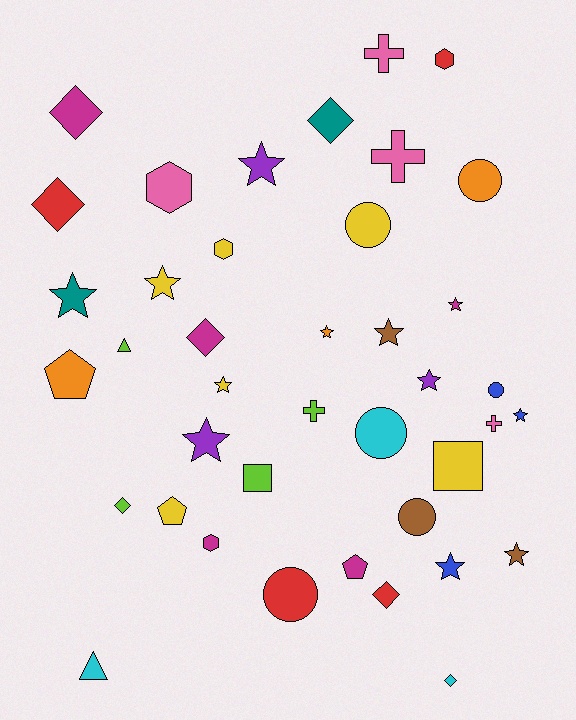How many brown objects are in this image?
There are 3 brown objects.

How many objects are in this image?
There are 40 objects.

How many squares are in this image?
There are 2 squares.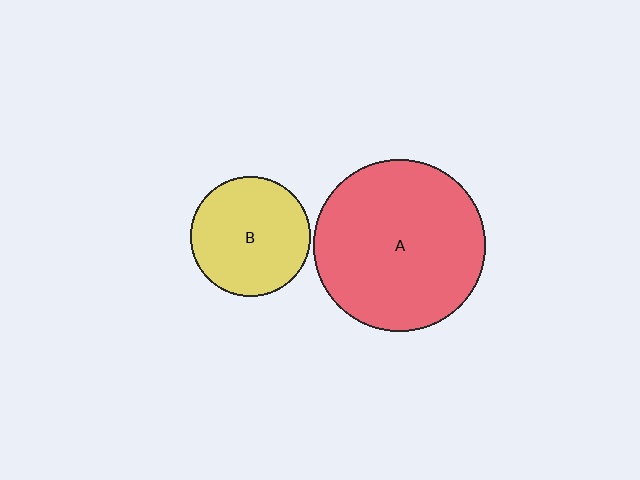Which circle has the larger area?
Circle A (red).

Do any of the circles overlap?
No, none of the circles overlap.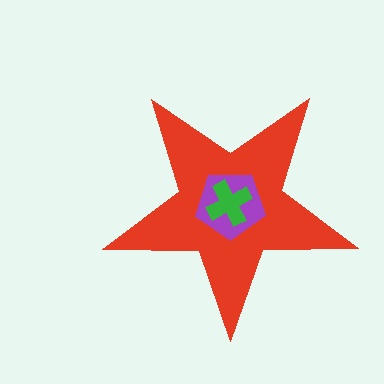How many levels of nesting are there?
3.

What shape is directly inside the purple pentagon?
The green cross.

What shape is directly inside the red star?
The purple pentagon.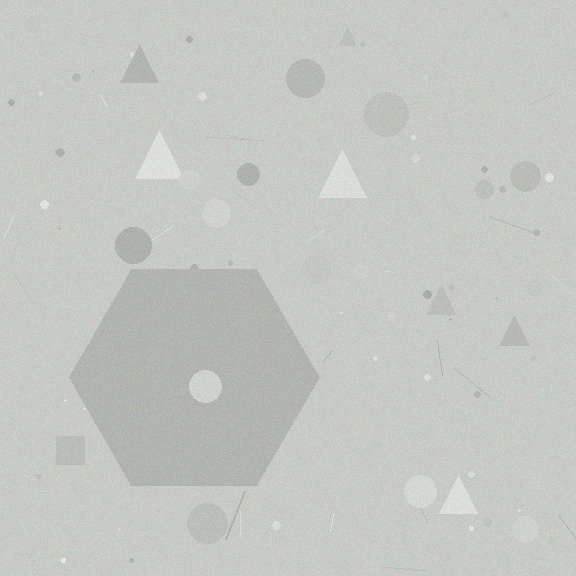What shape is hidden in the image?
A hexagon is hidden in the image.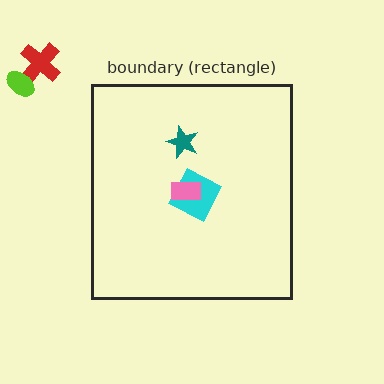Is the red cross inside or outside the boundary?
Outside.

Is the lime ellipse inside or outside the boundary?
Outside.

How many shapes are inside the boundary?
3 inside, 2 outside.